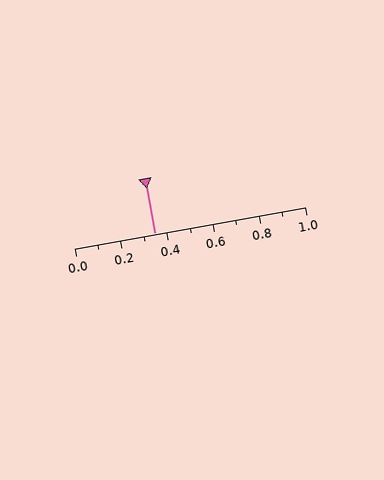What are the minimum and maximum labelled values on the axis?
The axis runs from 0.0 to 1.0.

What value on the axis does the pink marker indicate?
The marker indicates approximately 0.35.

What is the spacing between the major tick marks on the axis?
The major ticks are spaced 0.2 apart.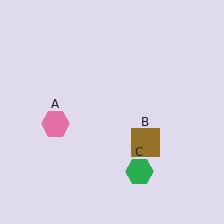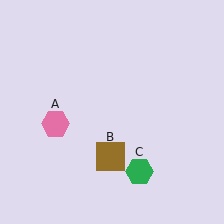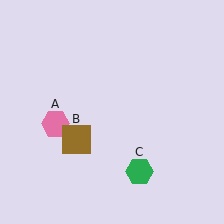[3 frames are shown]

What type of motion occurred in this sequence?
The brown square (object B) rotated clockwise around the center of the scene.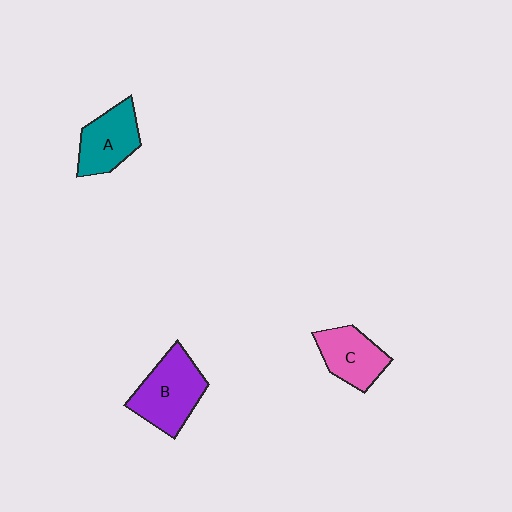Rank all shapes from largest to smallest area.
From largest to smallest: B (purple), A (teal), C (pink).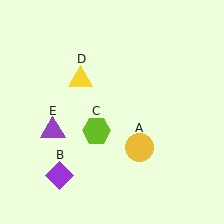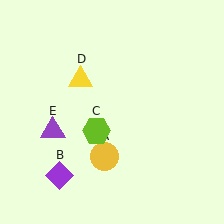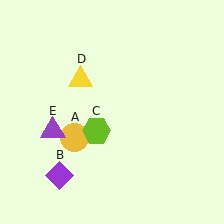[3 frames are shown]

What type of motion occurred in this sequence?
The yellow circle (object A) rotated clockwise around the center of the scene.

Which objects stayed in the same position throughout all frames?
Purple diamond (object B) and lime hexagon (object C) and yellow triangle (object D) and purple triangle (object E) remained stationary.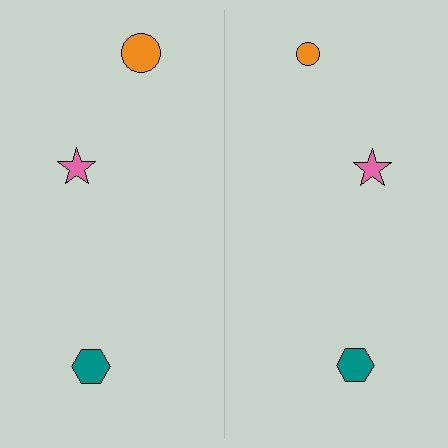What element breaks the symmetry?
The orange circle on the right side has a different size than its mirror counterpart.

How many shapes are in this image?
There are 6 shapes in this image.